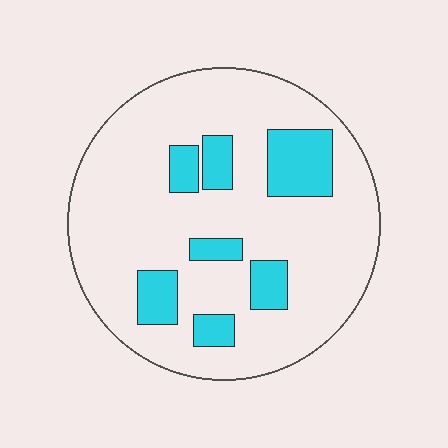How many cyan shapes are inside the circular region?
7.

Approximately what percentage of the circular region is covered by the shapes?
Approximately 20%.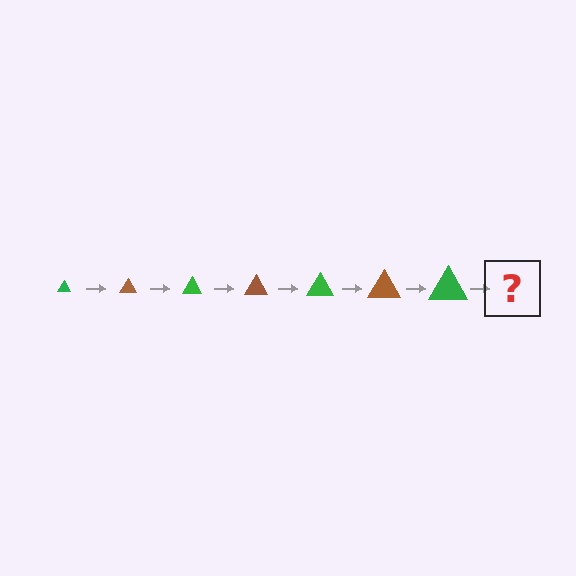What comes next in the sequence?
The next element should be a brown triangle, larger than the previous one.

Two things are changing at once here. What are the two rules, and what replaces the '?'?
The two rules are that the triangle grows larger each step and the color cycles through green and brown. The '?' should be a brown triangle, larger than the previous one.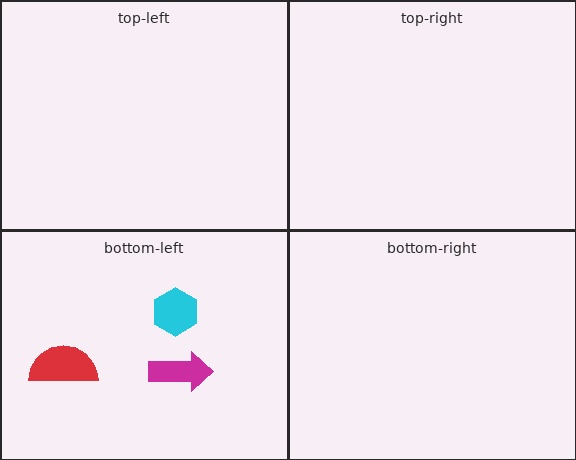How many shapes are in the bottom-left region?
3.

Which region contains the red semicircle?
The bottom-left region.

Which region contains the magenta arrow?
The bottom-left region.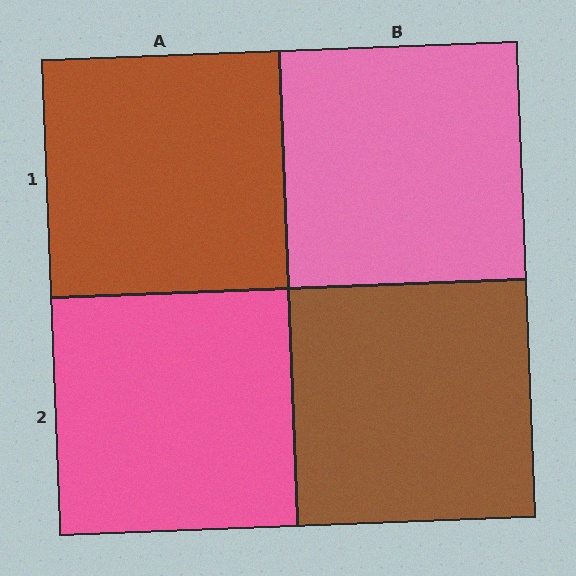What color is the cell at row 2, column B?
Brown.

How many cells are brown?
2 cells are brown.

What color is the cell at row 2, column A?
Pink.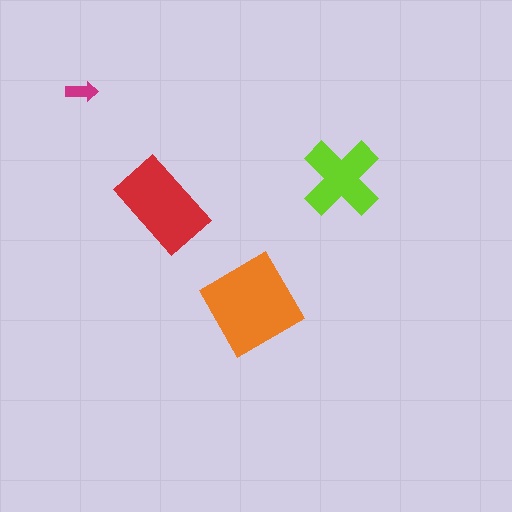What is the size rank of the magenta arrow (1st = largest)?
4th.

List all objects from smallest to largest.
The magenta arrow, the lime cross, the red rectangle, the orange diamond.